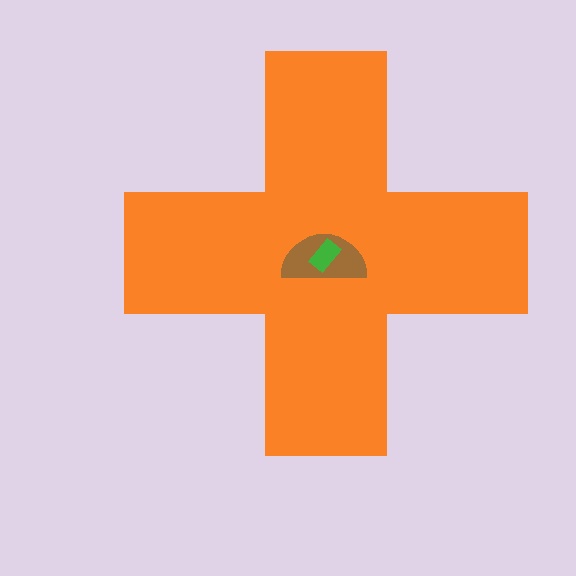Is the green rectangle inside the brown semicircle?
Yes.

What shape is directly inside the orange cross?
The brown semicircle.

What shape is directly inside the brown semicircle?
The green rectangle.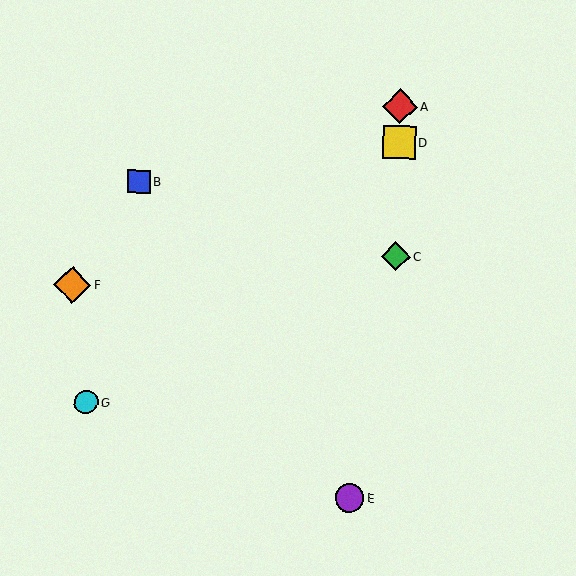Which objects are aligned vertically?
Objects A, C, D are aligned vertically.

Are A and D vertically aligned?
Yes, both are at x≈400.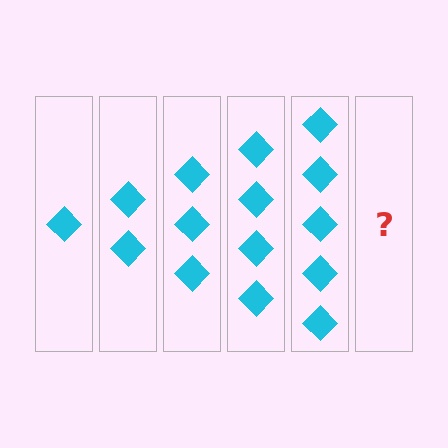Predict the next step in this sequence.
The next step is 6 diamonds.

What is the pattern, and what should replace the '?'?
The pattern is that each step adds one more diamond. The '?' should be 6 diamonds.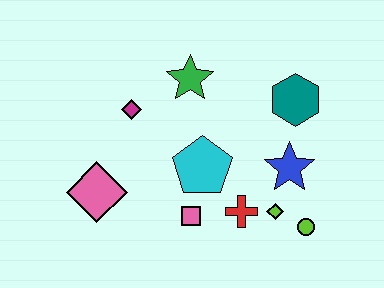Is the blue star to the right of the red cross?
Yes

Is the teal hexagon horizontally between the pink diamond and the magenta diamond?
No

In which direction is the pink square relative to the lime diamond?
The pink square is to the left of the lime diamond.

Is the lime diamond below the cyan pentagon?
Yes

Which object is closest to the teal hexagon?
The blue star is closest to the teal hexagon.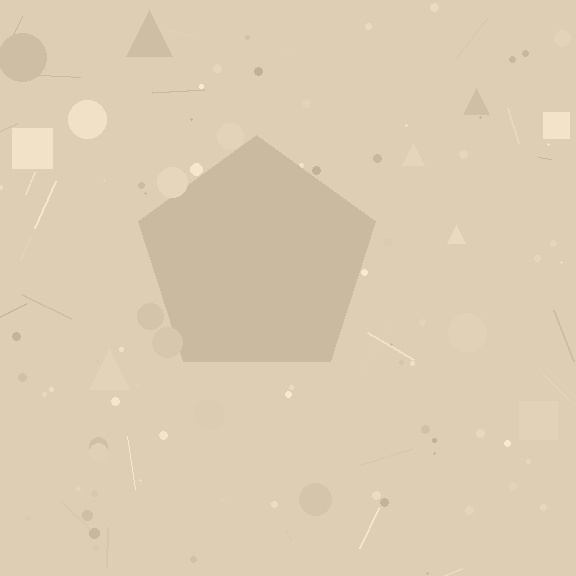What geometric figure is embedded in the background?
A pentagon is embedded in the background.